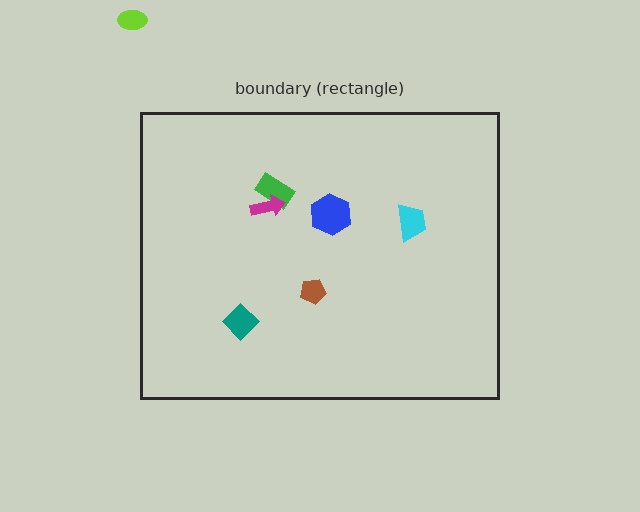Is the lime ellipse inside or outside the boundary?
Outside.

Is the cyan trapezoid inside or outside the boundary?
Inside.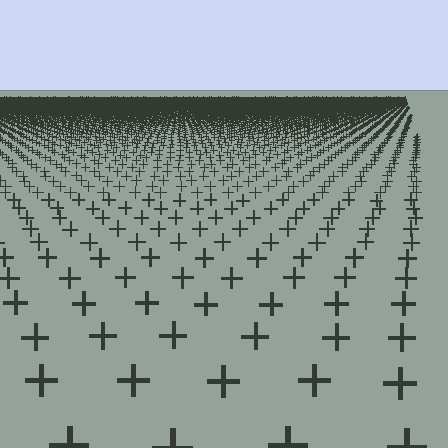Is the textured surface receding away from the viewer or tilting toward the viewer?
The surface is receding away from the viewer. Texture elements get smaller and denser toward the top.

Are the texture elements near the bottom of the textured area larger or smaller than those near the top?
Larger. Near the bottom, elements are closer to the viewer and appear at a bigger on-screen size.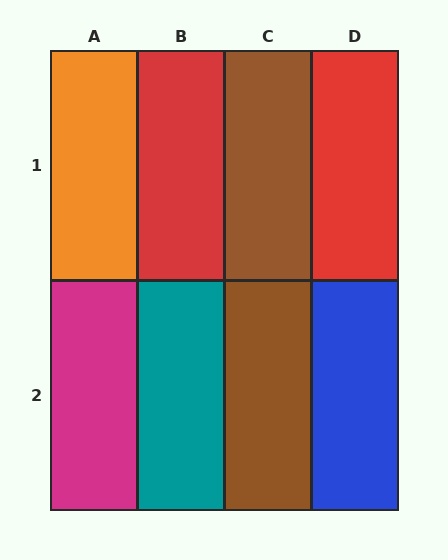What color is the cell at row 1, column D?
Red.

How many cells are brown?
2 cells are brown.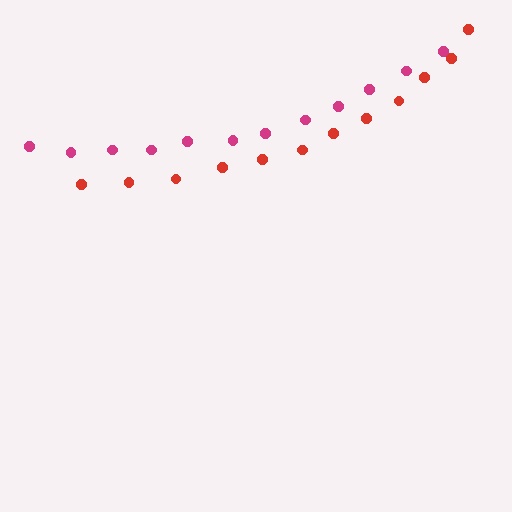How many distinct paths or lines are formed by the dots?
There are 2 distinct paths.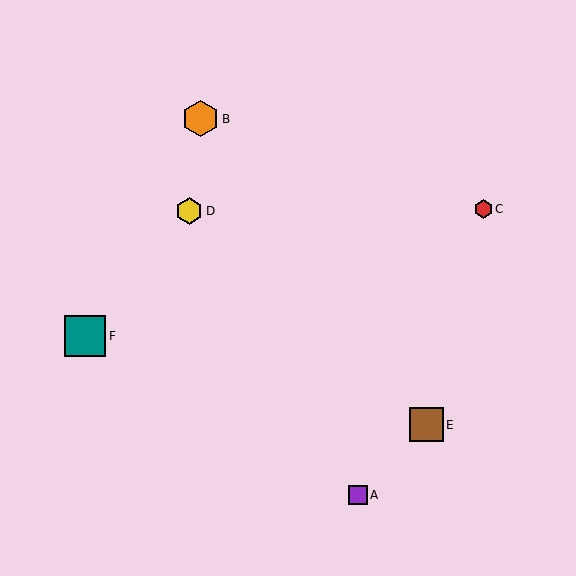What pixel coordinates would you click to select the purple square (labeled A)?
Click at (358, 495) to select the purple square A.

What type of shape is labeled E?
Shape E is a brown square.